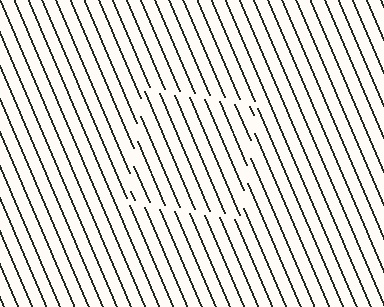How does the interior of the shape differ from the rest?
The interior of the shape contains the same grating, shifted by half a period — the contour is defined by the phase discontinuity where line-ends from the inner and outer gratings abut.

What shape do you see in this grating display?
An illusory square. The interior of the shape contains the same grating, shifted by half a period — the contour is defined by the phase discontinuity where line-ends from the inner and outer gratings abut.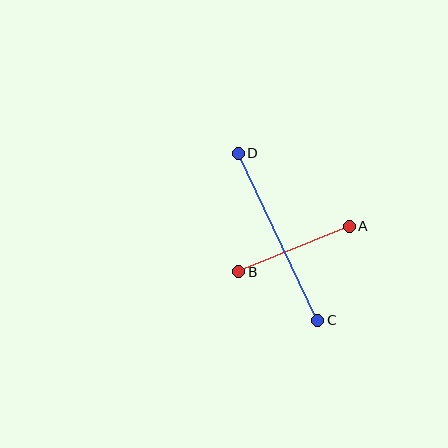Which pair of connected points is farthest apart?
Points C and D are farthest apart.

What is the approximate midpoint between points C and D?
The midpoint is at approximately (278, 237) pixels.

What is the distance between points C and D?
The distance is approximately 185 pixels.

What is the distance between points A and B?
The distance is approximately 120 pixels.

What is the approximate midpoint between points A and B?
The midpoint is at approximately (294, 249) pixels.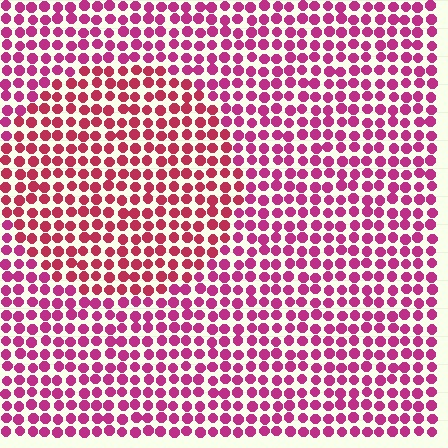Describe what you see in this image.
The image is filled with small magenta elements in a uniform arrangement. A circle-shaped region is visible where the elements are tinted to a slightly different hue, forming a subtle color boundary.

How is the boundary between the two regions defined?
The boundary is defined purely by a slight shift in hue (about 22 degrees). Spacing, size, and orientation are identical on both sides.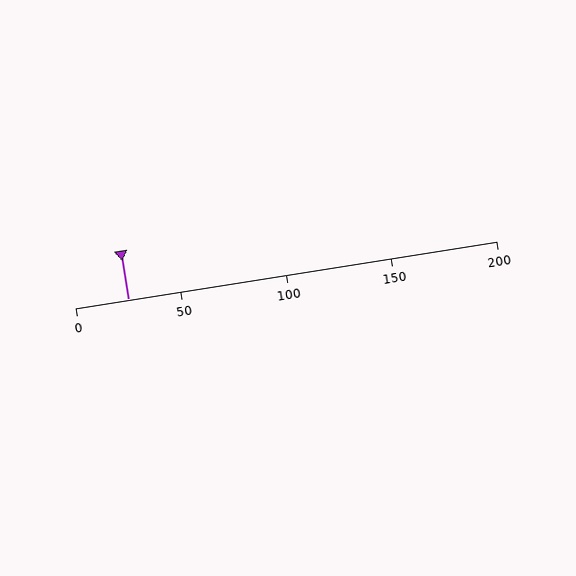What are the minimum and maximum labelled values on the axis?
The axis runs from 0 to 200.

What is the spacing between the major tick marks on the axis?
The major ticks are spaced 50 apart.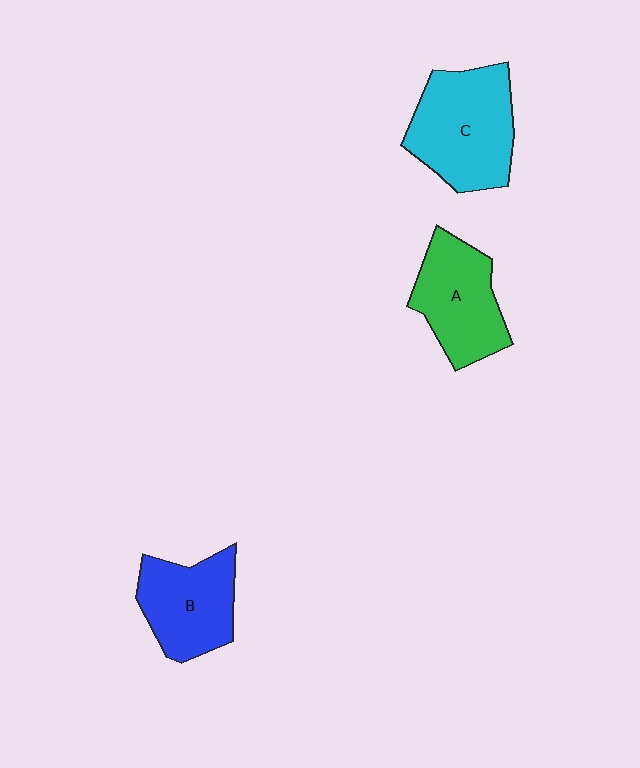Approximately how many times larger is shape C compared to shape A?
Approximately 1.3 times.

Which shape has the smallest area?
Shape B (blue).